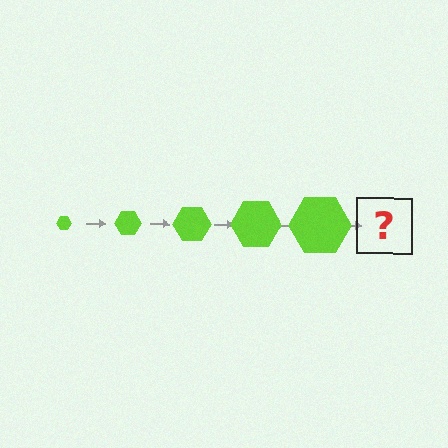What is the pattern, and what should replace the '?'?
The pattern is that the hexagon gets progressively larger each step. The '?' should be a lime hexagon, larger than the previous one.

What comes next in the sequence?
The next element should be a lime hexagon, larger than the previous one.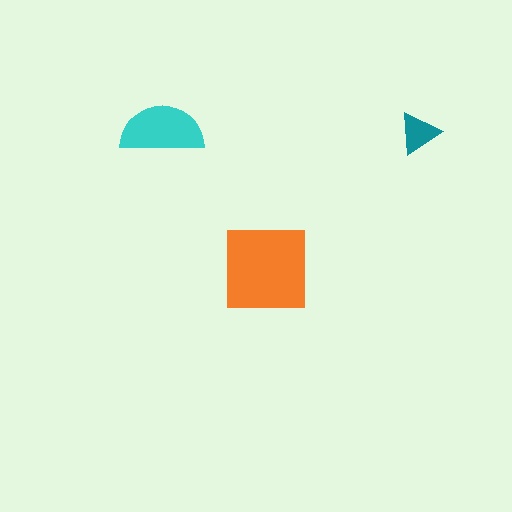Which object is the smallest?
The teal triangle.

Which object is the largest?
The orange square.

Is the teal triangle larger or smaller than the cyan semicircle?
Smaller.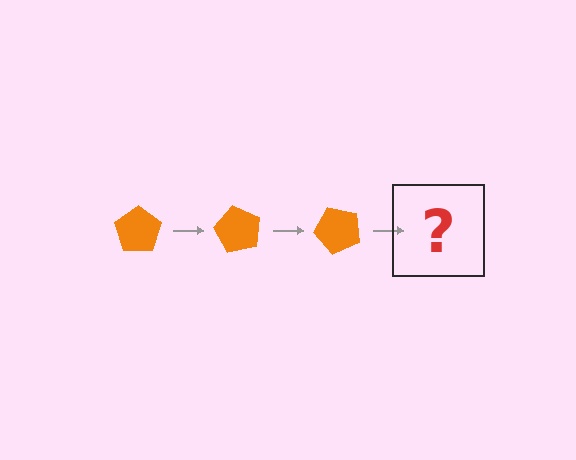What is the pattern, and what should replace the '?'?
The pattern is that the pentagon rotates 60 degrees each step. The '?' should be an orange pentagon rotated 180 degrees.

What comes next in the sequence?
The next element should be an orange pentagon rotated 180 degrees.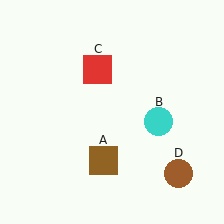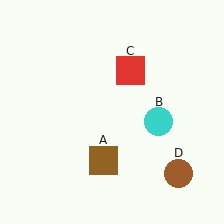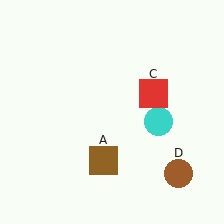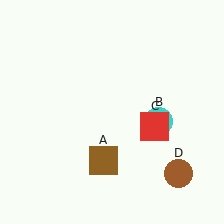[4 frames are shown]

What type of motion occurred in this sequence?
The red square (object C) rotated clockwise around the center of the scene.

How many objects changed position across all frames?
1 object changed position: red square (object C).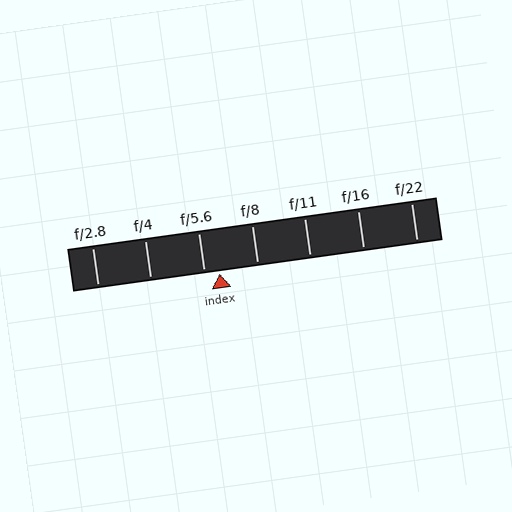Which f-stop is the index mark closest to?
The index mark is closest to f/5.6.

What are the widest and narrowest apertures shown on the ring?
The widest aperture shown is f/2.8 and the narrowest is f/22.